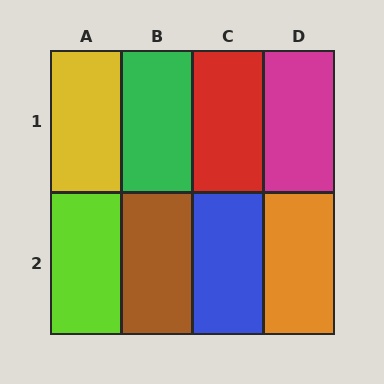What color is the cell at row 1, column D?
Magenta.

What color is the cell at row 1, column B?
Green.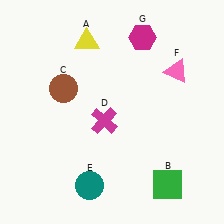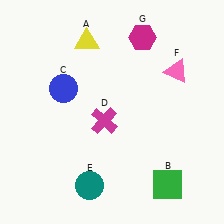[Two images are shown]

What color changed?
The circle (C) changed from brown in Image 1 to blue in Image 2.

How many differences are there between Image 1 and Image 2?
There is 1 difference between the two images.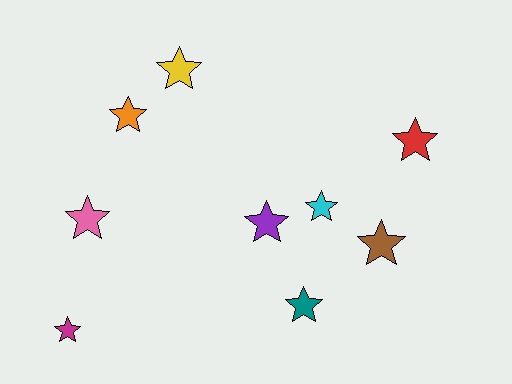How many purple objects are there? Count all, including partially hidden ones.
There is 1 purple object.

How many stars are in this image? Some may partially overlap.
There are 9 stars.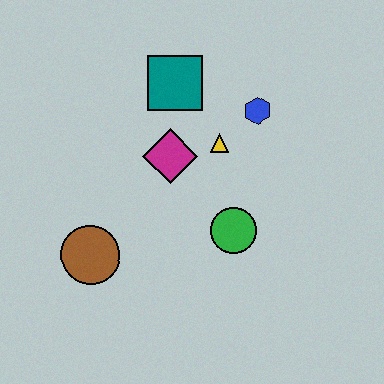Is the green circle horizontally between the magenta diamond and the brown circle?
No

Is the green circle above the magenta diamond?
No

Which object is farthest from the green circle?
The teal square is farthest from the green circle.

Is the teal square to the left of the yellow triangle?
Yes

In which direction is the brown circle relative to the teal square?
The brown circle is below the teal square.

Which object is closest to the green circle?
The yellow triangle is closest to the green circle.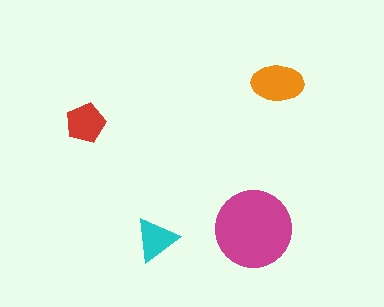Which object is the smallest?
The cyan triangle.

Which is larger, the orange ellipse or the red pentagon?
The orange ellipse.